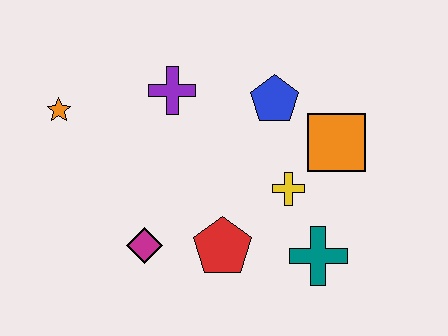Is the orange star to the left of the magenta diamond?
Yes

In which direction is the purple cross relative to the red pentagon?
The purple cross is above the red pentagon.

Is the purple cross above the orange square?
Yes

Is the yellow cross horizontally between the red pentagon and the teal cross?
Yes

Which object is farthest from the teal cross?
The orange star is farthest from the teal cross.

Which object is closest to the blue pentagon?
The orange square is closest to the blue pentagon.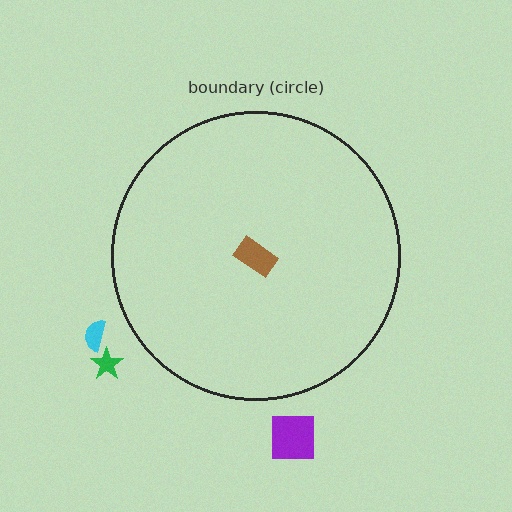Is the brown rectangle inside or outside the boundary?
Inside.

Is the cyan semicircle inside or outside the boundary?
Outside.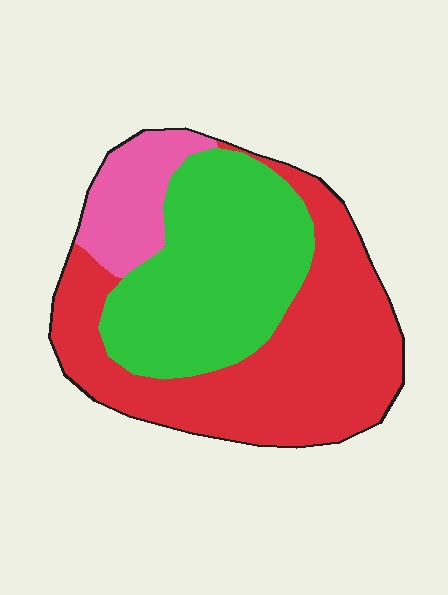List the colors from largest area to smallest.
From largest to smallest: red, green, pink.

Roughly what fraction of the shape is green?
Green takes up about three eighths (3/8) of the shape.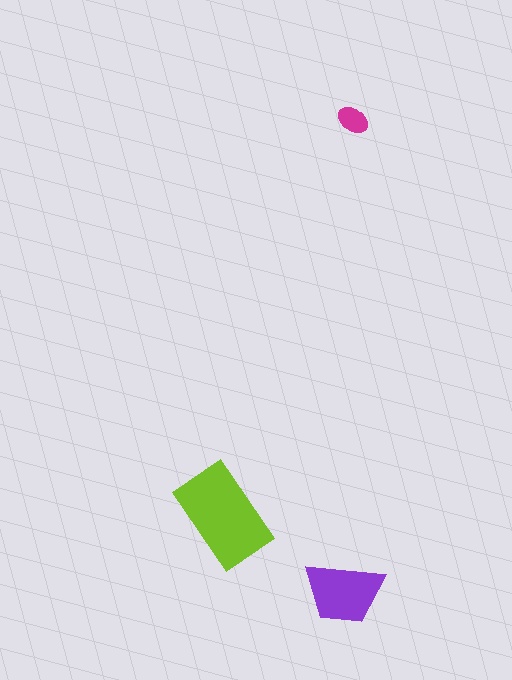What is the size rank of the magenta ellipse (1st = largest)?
3rd.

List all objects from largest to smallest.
The lime rectangle, the purple trapezoid, the magenta ellipse.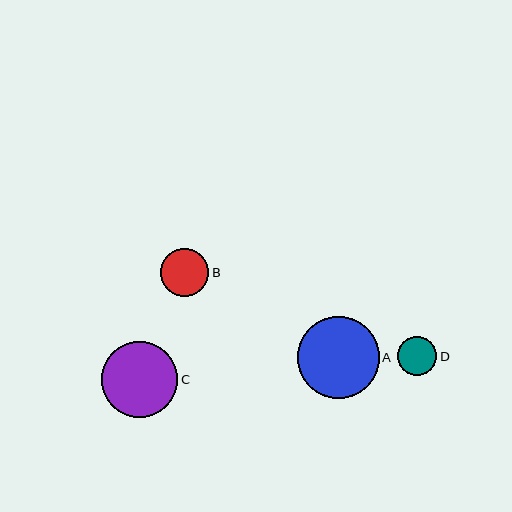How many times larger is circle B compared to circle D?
Circle B is approximately 1.2 times the size of circle D.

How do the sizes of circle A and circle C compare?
Circle A and circle C are approximately the same size.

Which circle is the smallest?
Circle D is the smallest with a size of approximately 40 pixels.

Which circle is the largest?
Circle A is the largest with a size of approximately 82 pixels.